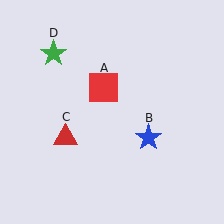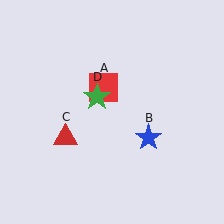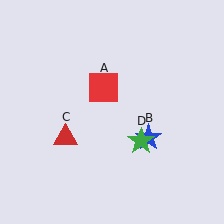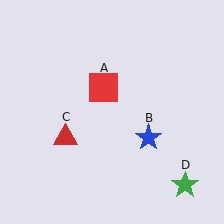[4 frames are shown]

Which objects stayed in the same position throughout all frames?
Red square (object A) and blue star (object B) and red triangle (object C) remained stationary.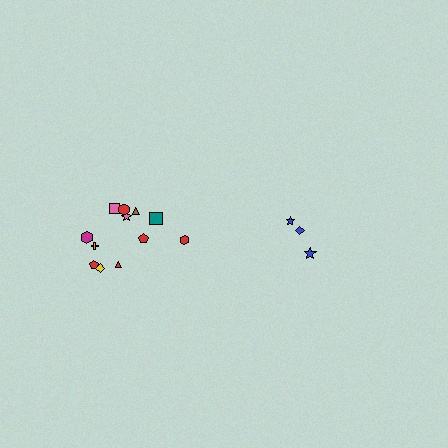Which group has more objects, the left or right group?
The left group.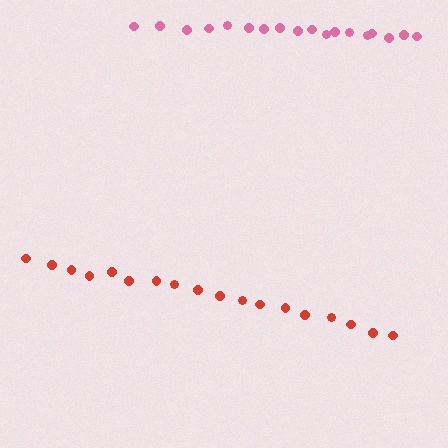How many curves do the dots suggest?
There are 2 distinct paths.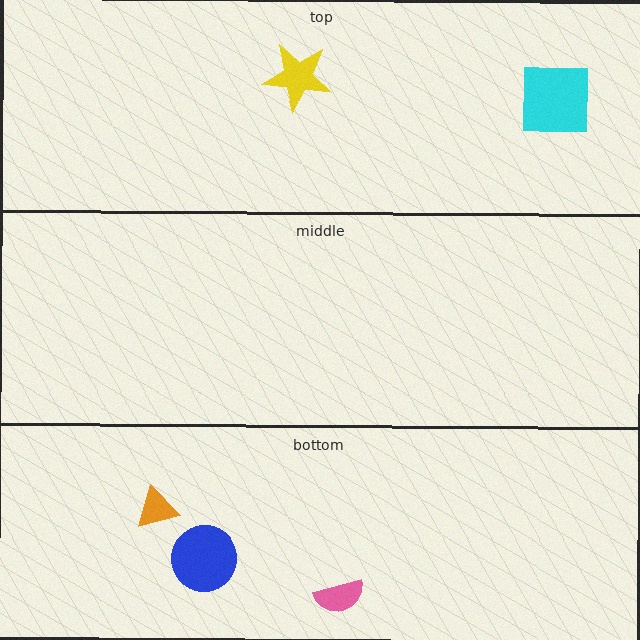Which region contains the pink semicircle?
The bottom region.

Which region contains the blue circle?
The bottom region.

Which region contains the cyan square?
The top region.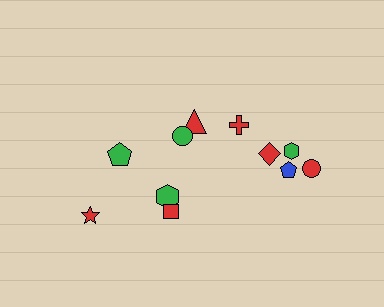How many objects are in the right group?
There are 7 objects.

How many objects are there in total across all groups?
There are 11 objects.